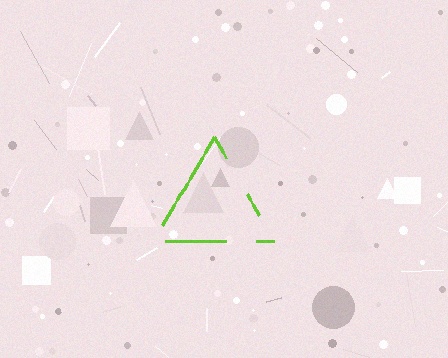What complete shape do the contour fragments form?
The contour fragments form a triangle.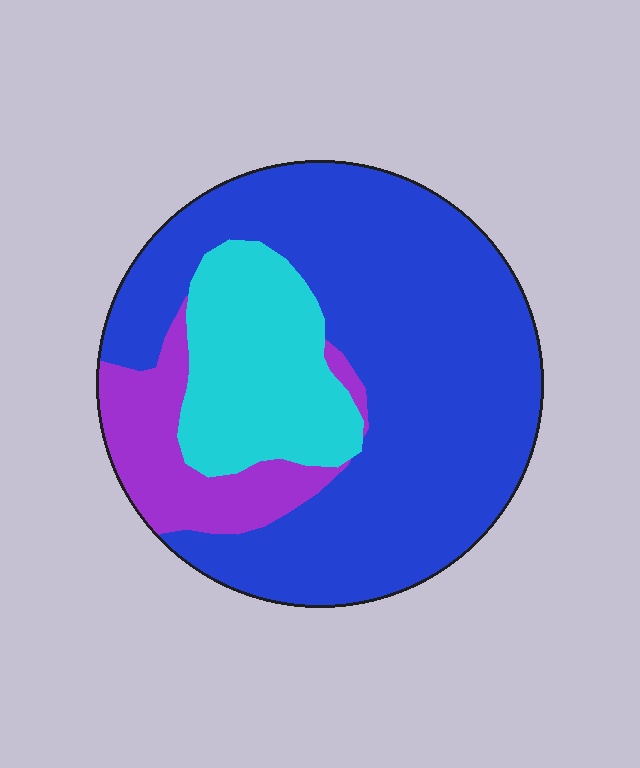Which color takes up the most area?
Blue, at roughly 65%.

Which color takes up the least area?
Purple, at roughly 15%.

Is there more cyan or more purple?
Cyan.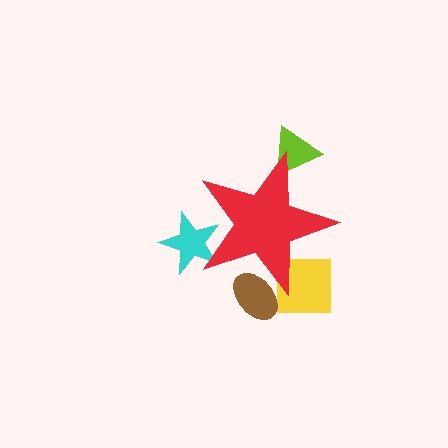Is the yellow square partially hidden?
Yes, the yellow square is partially hidden behind the red star.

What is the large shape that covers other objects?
A red star.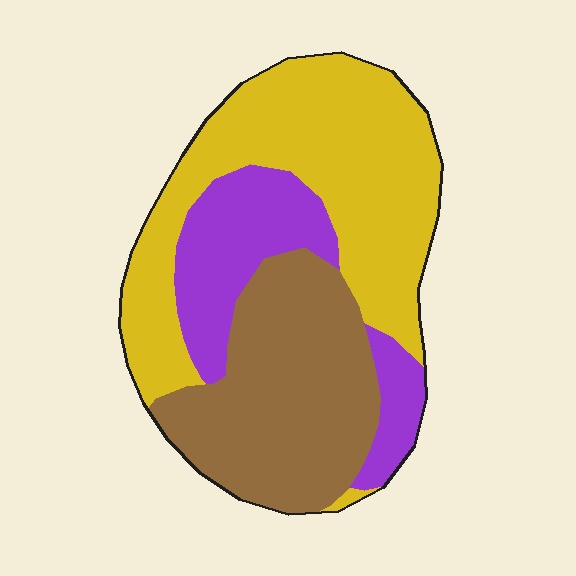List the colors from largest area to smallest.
From largest to smallest: yellow, brown, purple.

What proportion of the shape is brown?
Brown takes up about one third (1/3) of the shape.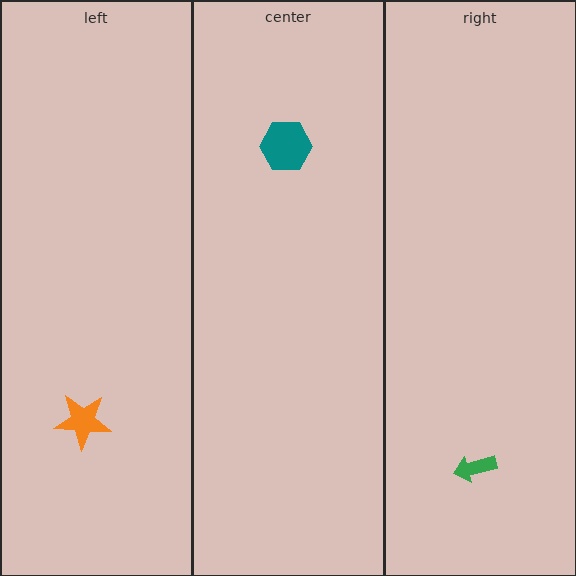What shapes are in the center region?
The teal hexagon.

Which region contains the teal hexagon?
The center region.